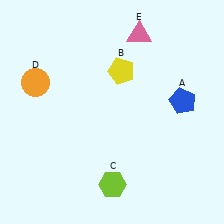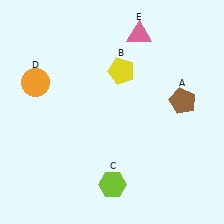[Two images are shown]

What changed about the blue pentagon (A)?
In Image 1, A is blue. In Image 2, it changed to brown.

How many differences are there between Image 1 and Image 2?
There is 1 difference between the two images.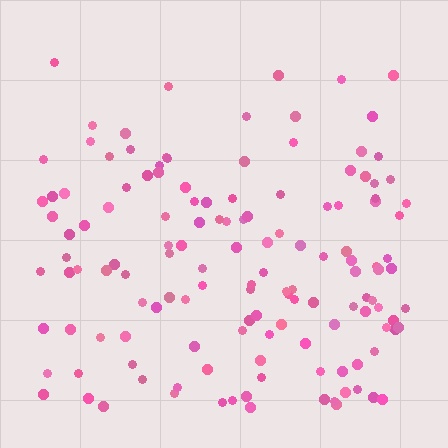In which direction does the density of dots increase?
From top to bottom, with the bottom side densest.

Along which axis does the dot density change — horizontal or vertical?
Vertical.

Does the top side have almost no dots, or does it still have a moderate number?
Still a moderate number, just noticeably fewer than the bottom.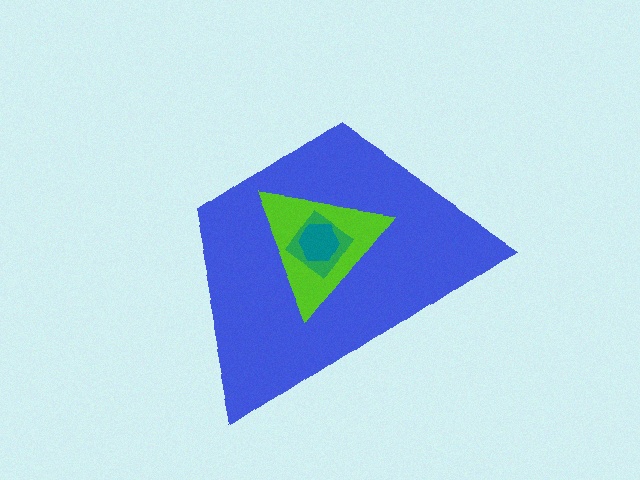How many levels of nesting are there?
4.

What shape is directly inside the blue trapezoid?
The lime triangle.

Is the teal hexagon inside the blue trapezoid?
Yes.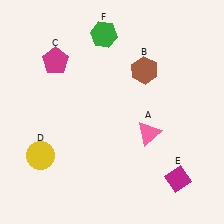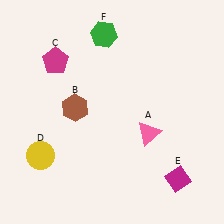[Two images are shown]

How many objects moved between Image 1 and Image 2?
1 object moved between the two images.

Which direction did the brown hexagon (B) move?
The brown hexagon (B) moved left.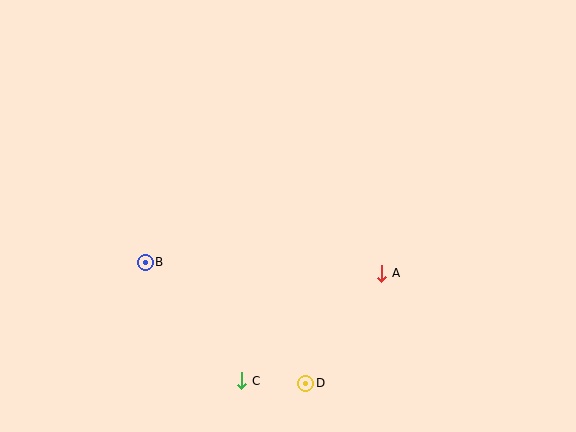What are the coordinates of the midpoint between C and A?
The midpoint between C and A is at (312, 327).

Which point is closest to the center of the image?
Point A at (382, 273) is closest to the center.